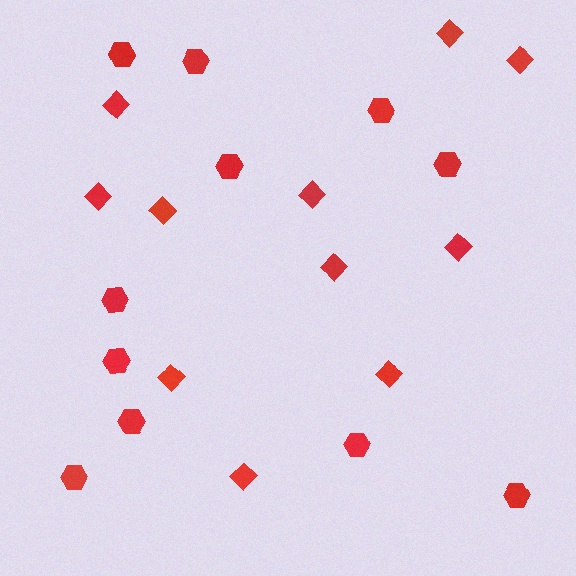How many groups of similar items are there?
There are 2 groups: one group of hexagons (11) and one group of diamonds (11).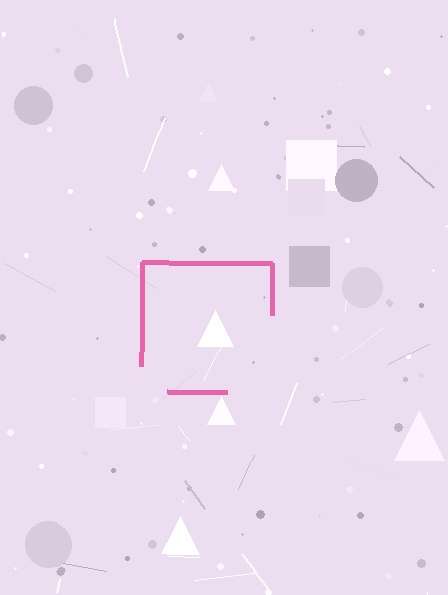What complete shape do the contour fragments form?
The contour fragments form a square.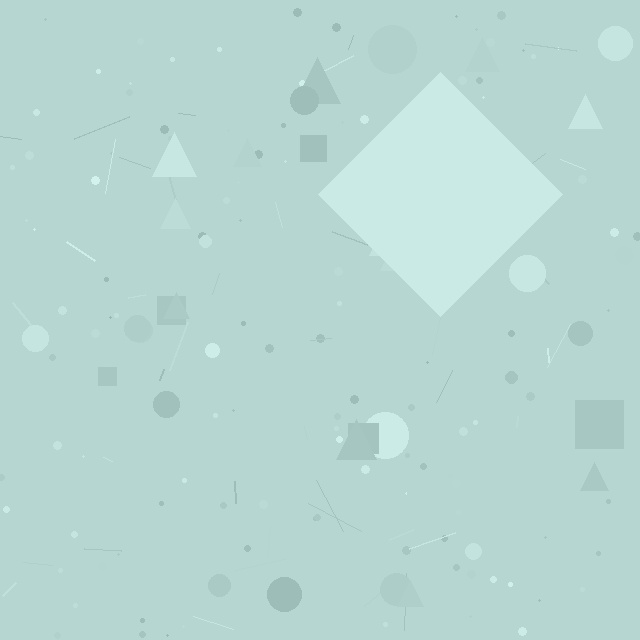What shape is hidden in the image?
A diamond is hidden in the image.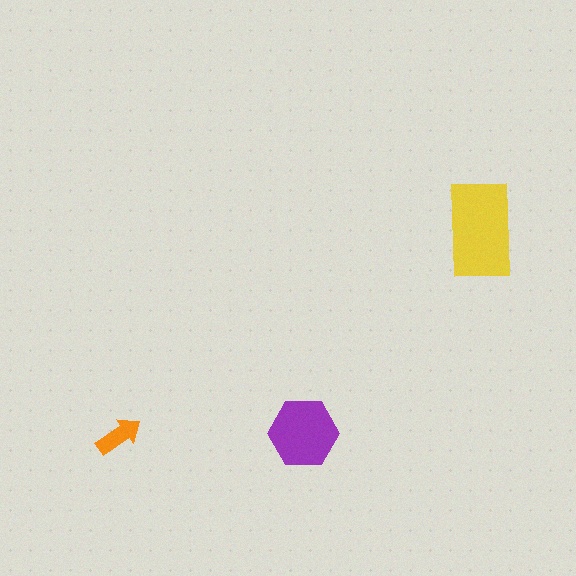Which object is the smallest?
The orange arrow.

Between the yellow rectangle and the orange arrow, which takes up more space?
The yellow rectangle.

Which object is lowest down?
The orange arrow is bottommost.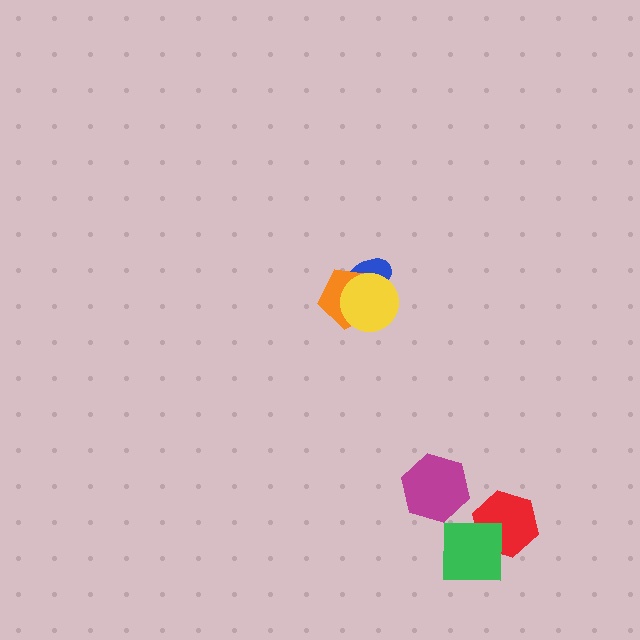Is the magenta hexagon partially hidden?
No, no other shape covers it.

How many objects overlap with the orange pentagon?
2 objects overlap with the orange pentagon.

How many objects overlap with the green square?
1 object overlaps with the green square.